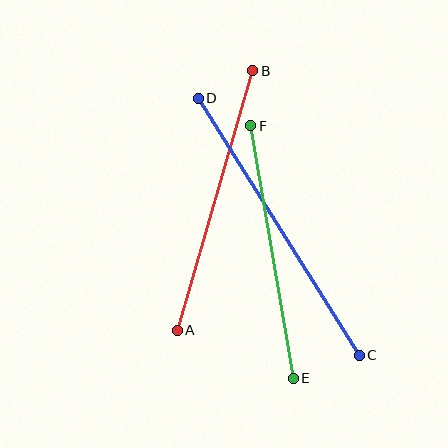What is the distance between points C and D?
The distance is approximately 303 pixels.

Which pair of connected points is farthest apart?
Points C and D are farthest apart.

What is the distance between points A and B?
The distance is approximately 270 pixels.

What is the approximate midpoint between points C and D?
The midpoint is at approximately (279, 227) pixels.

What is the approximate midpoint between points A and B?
The midpoint is at approximately (215, 200) pixels.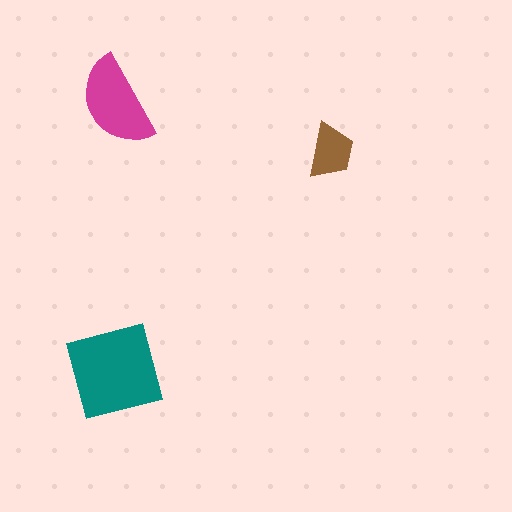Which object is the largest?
The teal square.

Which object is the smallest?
The brown trapezoid.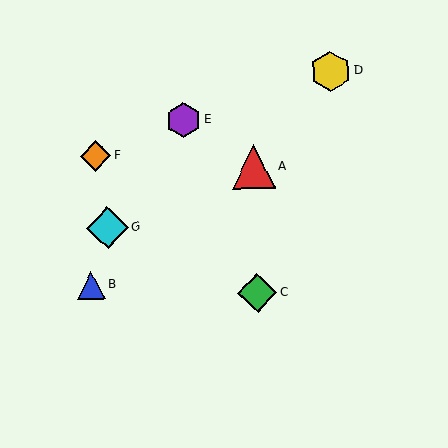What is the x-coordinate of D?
Object D is at x≈330.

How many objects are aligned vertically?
2 objects (A, C) are aligned vertically.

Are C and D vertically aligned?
No, C is at x≈257 and D is at x≈330.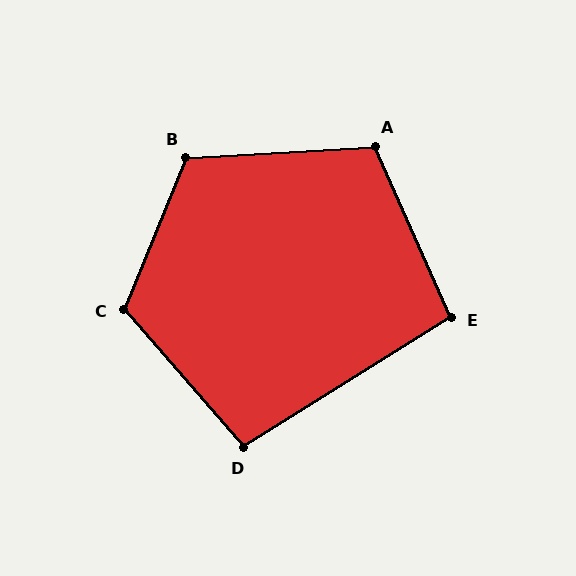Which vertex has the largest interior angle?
C, at approximately 117 degrees.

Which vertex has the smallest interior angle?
E, at approximately 98 degrees.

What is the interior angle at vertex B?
Approximately 115 degrees (obtuse).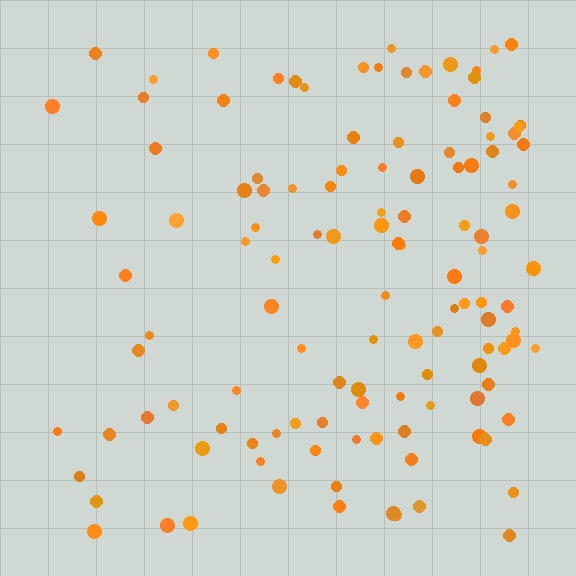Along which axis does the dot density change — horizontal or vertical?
Horizontal.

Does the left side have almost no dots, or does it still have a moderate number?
Still a moderate number, just noticeably fewer than the right.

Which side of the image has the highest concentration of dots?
The right.